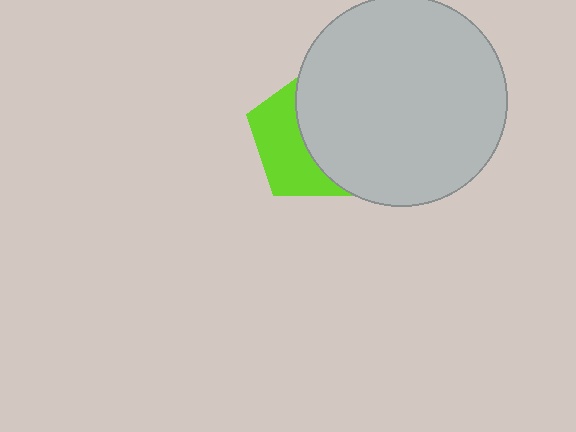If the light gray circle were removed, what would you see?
You would see the complete lime pentagon.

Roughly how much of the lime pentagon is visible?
A small part of it is visible (roughly 42%).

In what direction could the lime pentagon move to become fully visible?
The lime pentagon could move left. That would shift it out from behind the light gray circle entirely.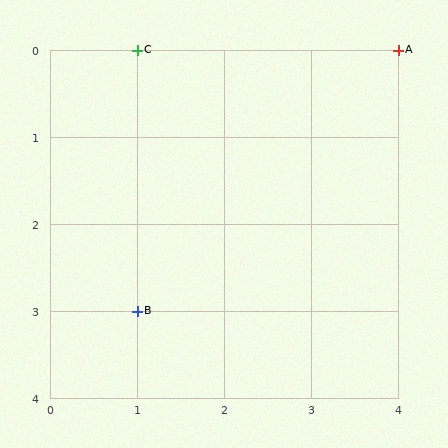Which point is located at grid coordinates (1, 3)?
Point B is at (1, 3).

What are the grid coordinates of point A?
Point A is at grid coordinates (4, 0).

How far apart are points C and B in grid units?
Points C and B are 3 rows apart.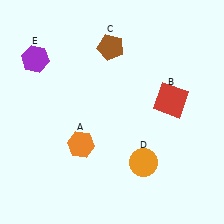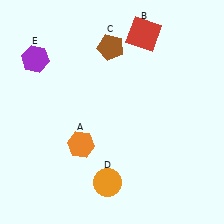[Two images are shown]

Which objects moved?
The objects that moved are: the red square (B), the orange circle (D).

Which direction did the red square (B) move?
The red square (B) moved up.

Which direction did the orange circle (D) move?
The orange circle (D) moved left.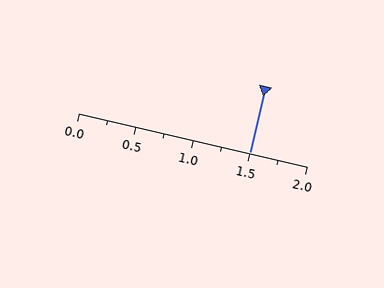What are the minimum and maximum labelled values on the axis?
The axis runs from 0.0 to 2.0.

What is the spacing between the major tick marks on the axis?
The major ticks are spaced 0.5 apart.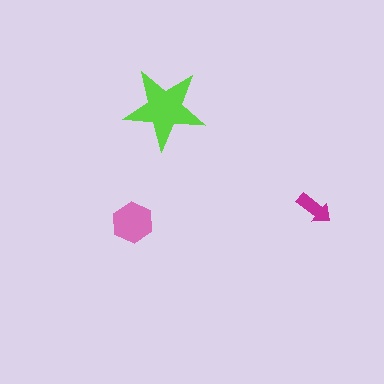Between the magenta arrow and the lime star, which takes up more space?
The lime star.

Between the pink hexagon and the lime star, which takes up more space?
The lime star.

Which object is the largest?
The lime star.